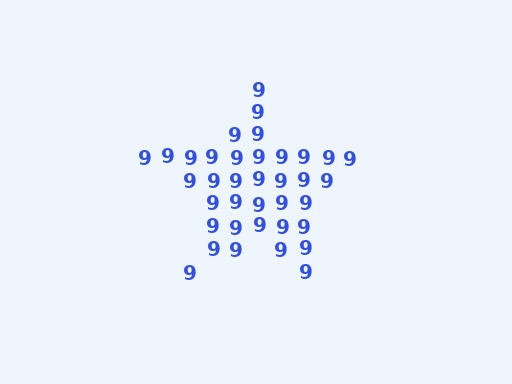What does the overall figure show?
The overall figure shows a star.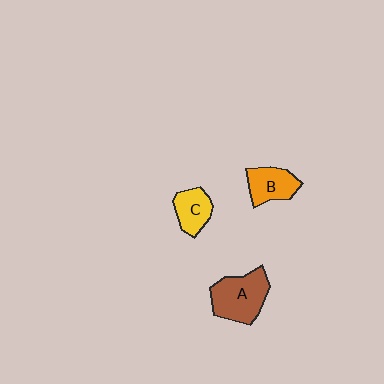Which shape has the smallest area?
Shape C (yellow).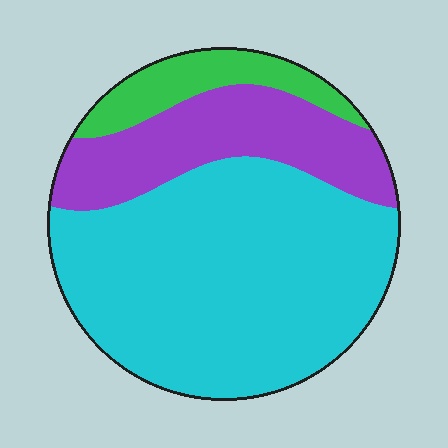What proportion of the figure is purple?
Purple takes up about one quarter (1/4) of the figure.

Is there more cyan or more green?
Cyan.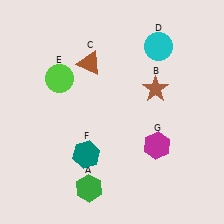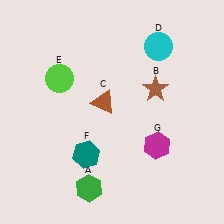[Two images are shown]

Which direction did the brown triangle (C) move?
The brown triangle (C) moved down.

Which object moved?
The brown triangle (C) moved down.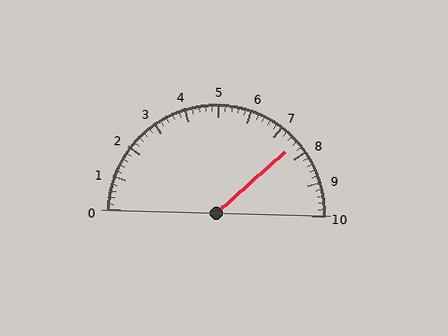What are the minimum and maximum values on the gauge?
The gauge ranges from 0 to 10.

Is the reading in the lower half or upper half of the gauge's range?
The reading is in the upper half of the range (0 to 10).